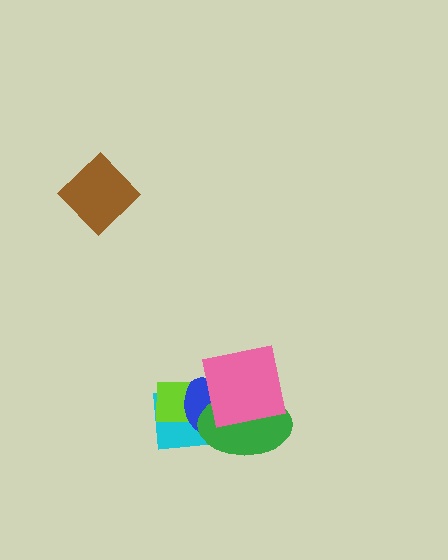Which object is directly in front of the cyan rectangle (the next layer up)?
The lime square is directly in front of the cyan rectangle.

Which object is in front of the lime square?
The blue ellipse is in front of the lime square.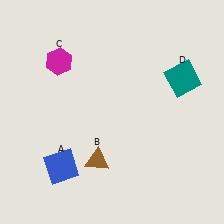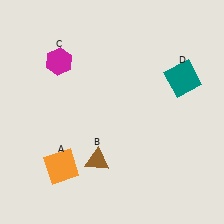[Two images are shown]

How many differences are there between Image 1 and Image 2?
There is 1 difference between the two images.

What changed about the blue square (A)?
In Image 1, A is blue. In Image 2, it changed to orange.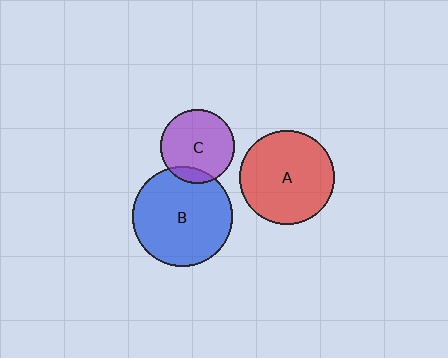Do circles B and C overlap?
Yes.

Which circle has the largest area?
Circle B (blue).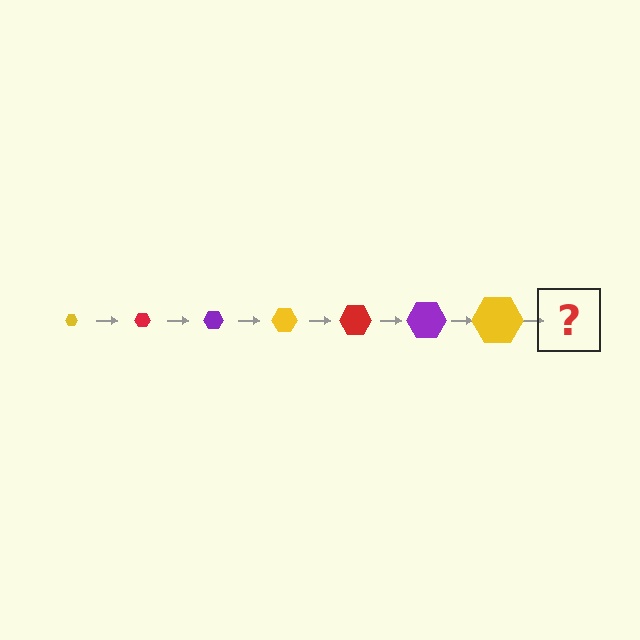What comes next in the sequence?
The next element should be a red hexagon, larger than the previous one.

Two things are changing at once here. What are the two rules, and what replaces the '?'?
The two rules are that the hexagon grows larger each step and the color cycles through yellow, red, and purple. The '?' should be a red hexagon, larger than the previous one.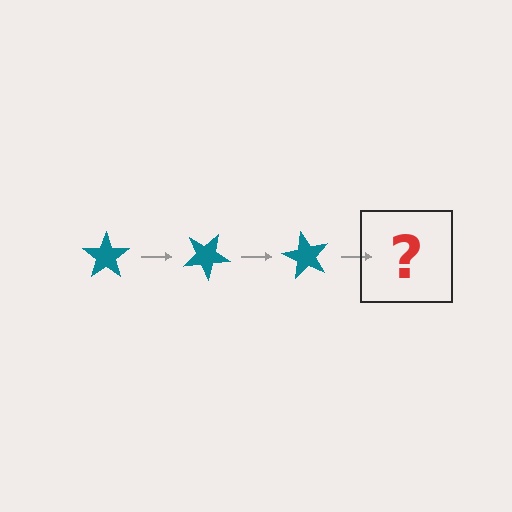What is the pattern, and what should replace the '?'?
The pattern is that the star rotates 30 degrees each step. The '?' should be a teal star rotated 90 degrees.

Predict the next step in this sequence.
The next step is a teal star rotated 90 degrees.